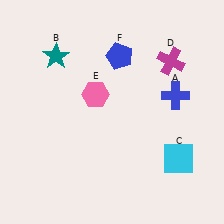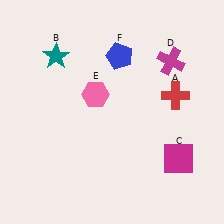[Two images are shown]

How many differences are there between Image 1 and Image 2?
There are 2 differences between the two images.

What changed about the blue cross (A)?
In Image 1, A is blue. In Image 2, it changed to red.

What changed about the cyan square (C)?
In Image 1, C is cyan. In Image 2, it changed to magenta.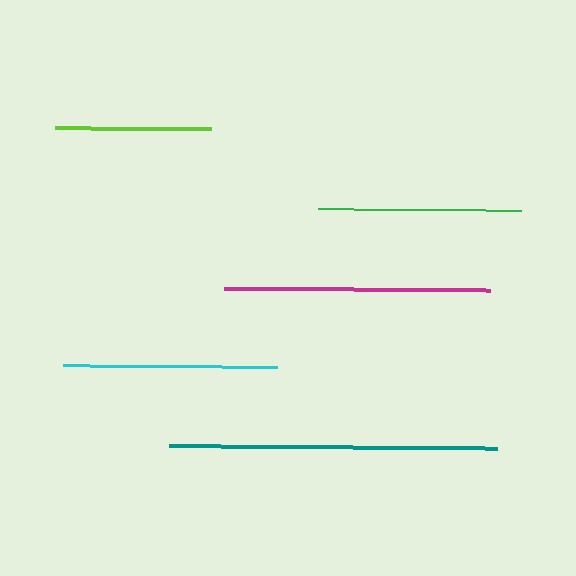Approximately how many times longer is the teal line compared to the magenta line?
The teal line is approximately 1.2 times the length of the magenta line.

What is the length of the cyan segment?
The cyan segment is approximately 213 pixels long.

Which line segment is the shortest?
The lime line is the shortest at approximately 155 pixels.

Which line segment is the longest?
The teal line is the longest at approximately 328 pixels.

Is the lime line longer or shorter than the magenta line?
The magenta line is longer than the lime line.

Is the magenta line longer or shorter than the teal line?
The teal line is longer than the magenta line.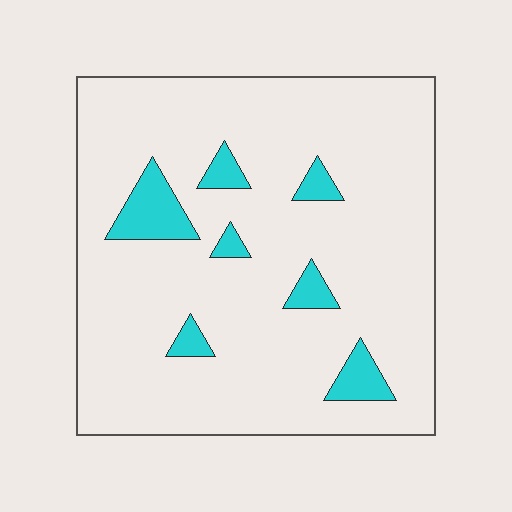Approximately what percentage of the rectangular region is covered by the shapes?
Approximately 10%.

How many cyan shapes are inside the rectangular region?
7.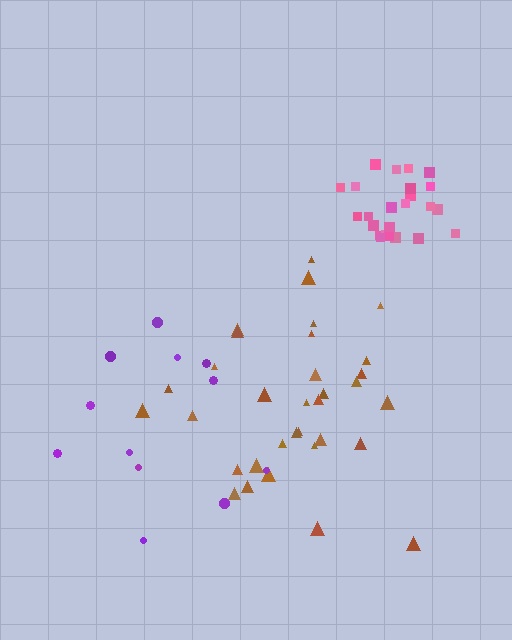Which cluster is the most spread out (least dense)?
Purple.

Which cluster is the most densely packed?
Pink.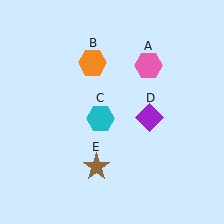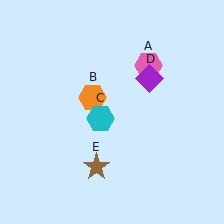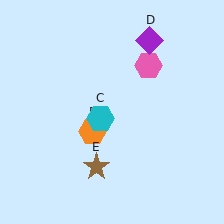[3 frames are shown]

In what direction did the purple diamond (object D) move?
The purple diamond (object D) moved up.